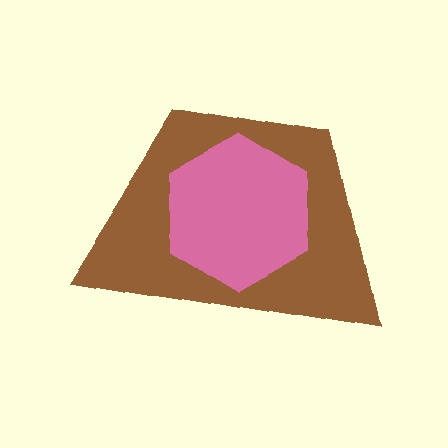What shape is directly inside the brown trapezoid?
The pink hexagon.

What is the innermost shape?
The pink hexagon.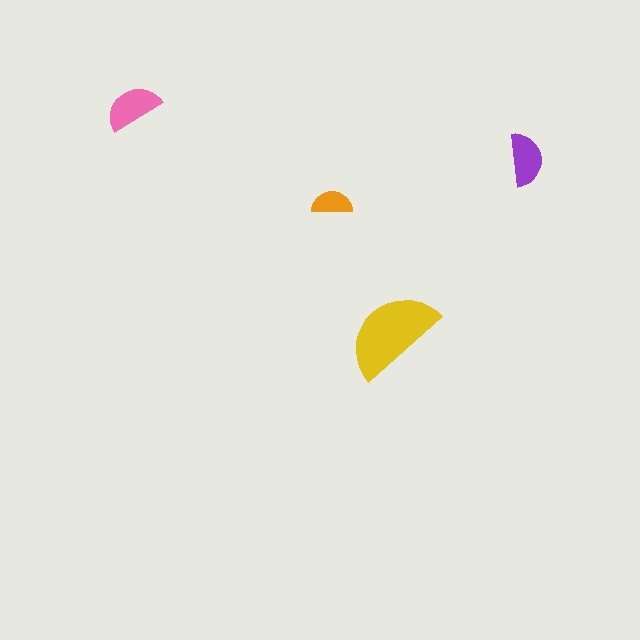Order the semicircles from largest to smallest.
the yellow one, the pink one, the purple one, the orange one.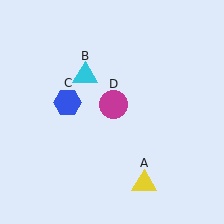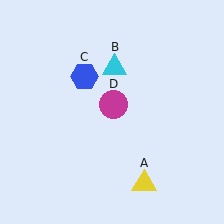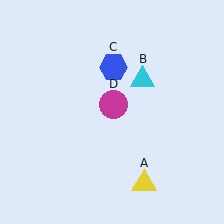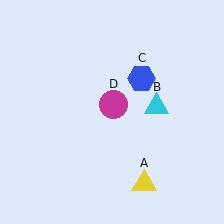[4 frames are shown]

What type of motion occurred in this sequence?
The cyan triangle (object B), blue hexagon (object C) rotated clockwise around the center of the scene.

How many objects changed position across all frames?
2 objects changed position: cyan triangle (object B), blue hexagon (object C).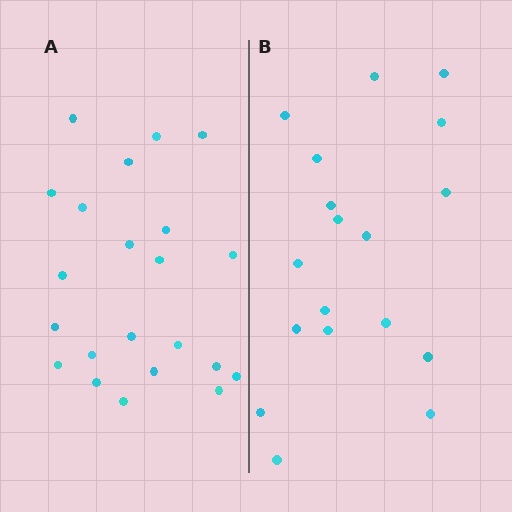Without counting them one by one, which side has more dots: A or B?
Region A (the left region) has more dots.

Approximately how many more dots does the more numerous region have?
Region A has about 4 more dots than region B.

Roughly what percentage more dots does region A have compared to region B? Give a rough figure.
About 20% more.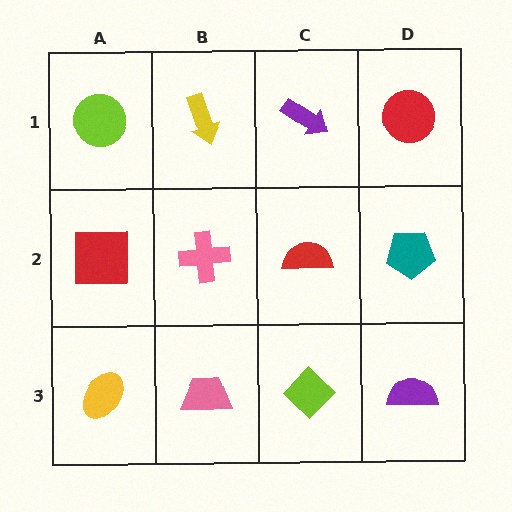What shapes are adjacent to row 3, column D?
A teal pentagon (row 2, column D), a lime diamond (row 3, column C).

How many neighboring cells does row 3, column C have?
3.